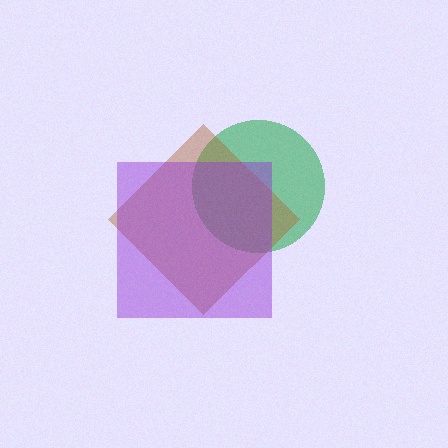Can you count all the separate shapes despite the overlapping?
Yes, there are 3 separate shapes.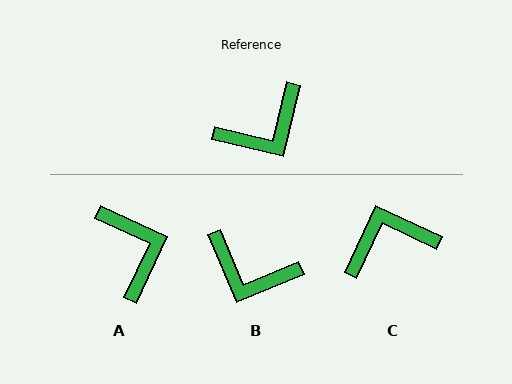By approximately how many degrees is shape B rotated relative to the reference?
Approximately 54 degrees clockwise.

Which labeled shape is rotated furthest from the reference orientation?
C, about 168 degrees away.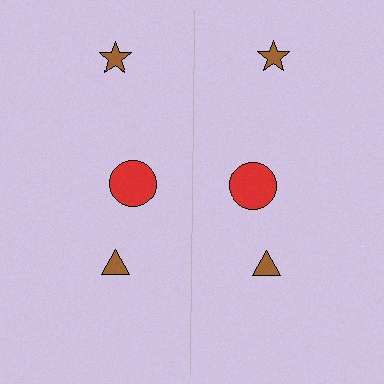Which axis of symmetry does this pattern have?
The pattern has a vertical axis of symmetry running through the center of the image.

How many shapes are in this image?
There are 6 shapes in this image.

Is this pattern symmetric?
Yes, this pattern has bilateral (reflection) symmetry.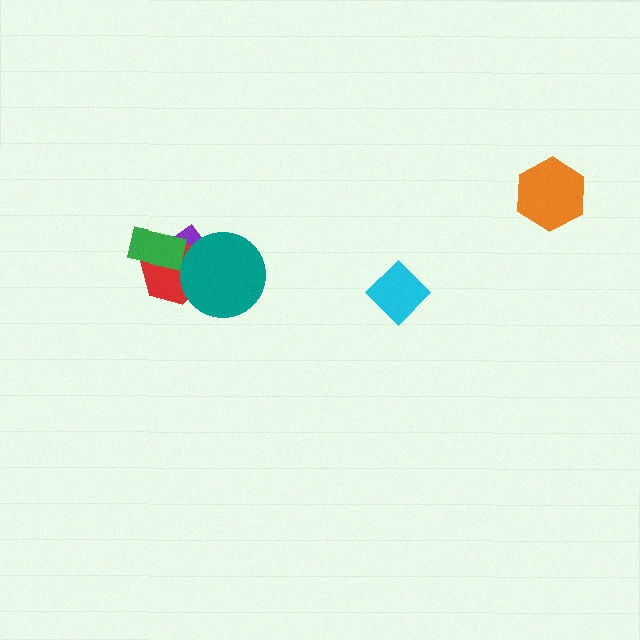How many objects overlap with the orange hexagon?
0 objects overlap with the orange hexagon.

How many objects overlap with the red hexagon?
3 objects overlap with the red hexagon.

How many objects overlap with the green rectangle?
2 objects overlap with the green rectangle.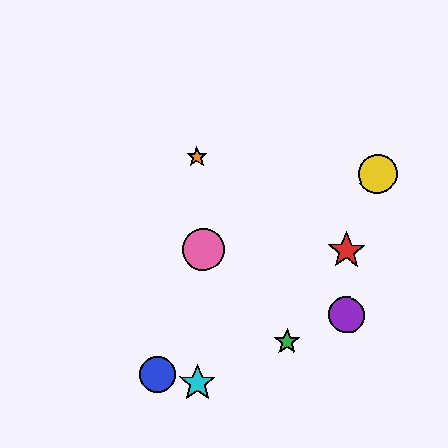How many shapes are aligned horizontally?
2 shapes (the red star, the pink circle) are aligned horizontally.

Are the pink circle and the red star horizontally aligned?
Yes, both are at y≈249.